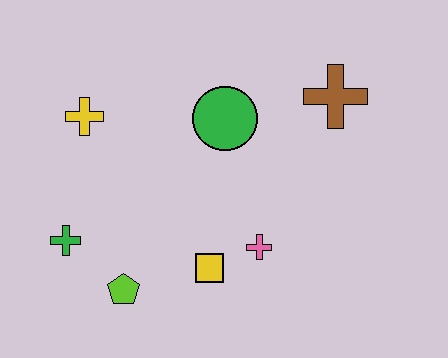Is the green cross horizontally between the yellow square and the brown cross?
No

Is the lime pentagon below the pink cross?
Yes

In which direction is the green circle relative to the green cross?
The green circle is to the right of the green cross.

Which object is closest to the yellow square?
The pink cross is closest to the yellow square.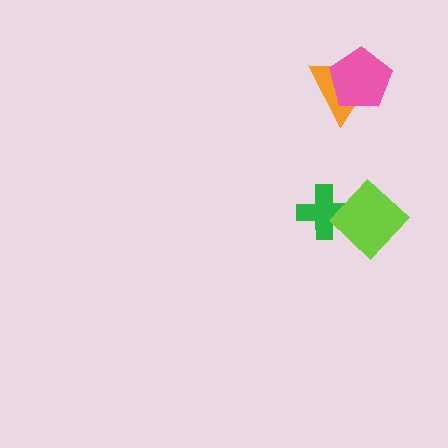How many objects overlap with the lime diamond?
1 object overlaps with the lime diamond.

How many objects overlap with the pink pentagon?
1 object overlaps with the pink pentagon.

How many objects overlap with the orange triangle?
1 object overlaps with the orange triangle.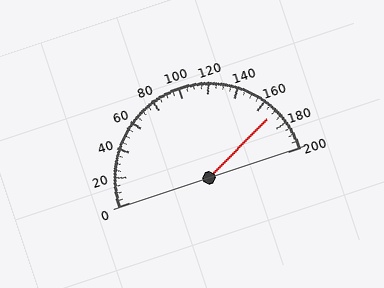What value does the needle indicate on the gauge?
The needle indicates approximately 170.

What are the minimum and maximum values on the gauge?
The gauge ranges from 0 to 200.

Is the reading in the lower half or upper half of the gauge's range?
The reading is in the upper half of the range (0 to 200).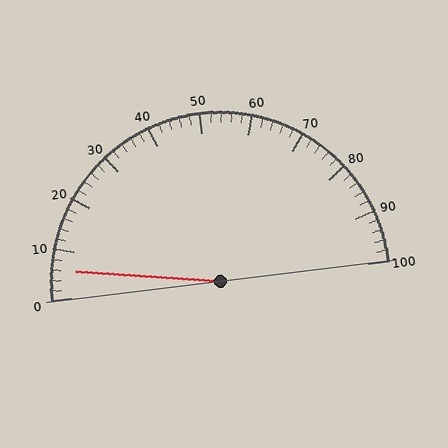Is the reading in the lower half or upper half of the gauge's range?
The reading is in the lower half of the range (0 to 100).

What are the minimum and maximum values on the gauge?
The gauge ranges from 0 to 100.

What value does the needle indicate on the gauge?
The needle indicates approximately 6.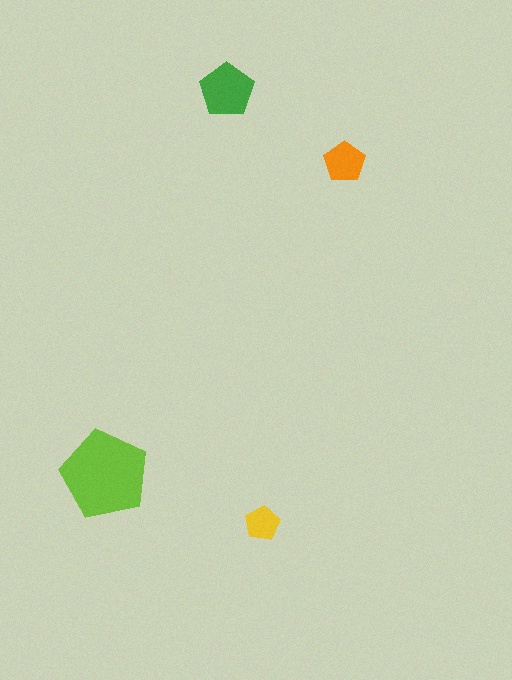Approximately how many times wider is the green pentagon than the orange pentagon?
About 1.5 times wider.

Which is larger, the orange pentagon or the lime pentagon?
The lime one.